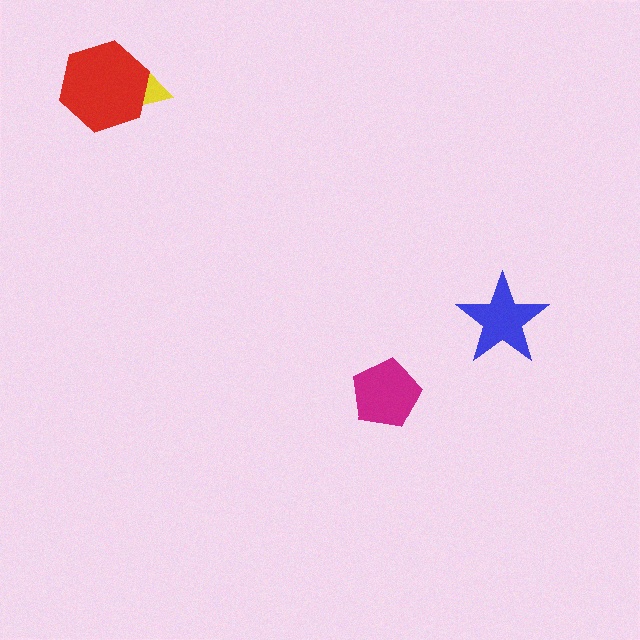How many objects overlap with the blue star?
0 objects overlap with the blue star.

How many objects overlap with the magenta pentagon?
0 objects overlap with the magenta pentagon.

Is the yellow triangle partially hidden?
Yes, it is partially covered by another shape.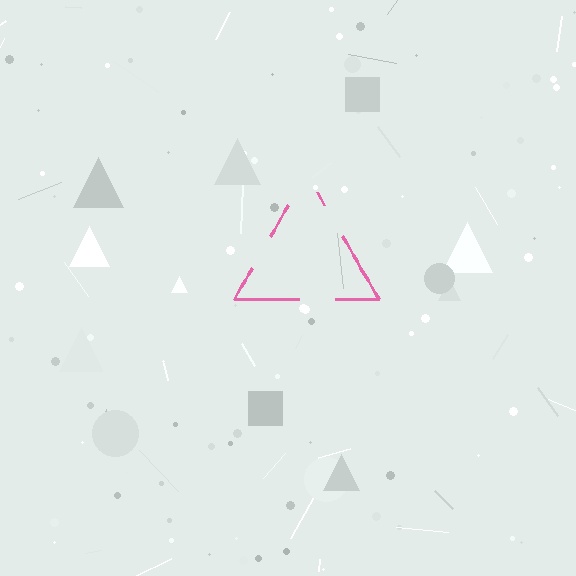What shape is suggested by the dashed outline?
The dashed outline suggests a triangle.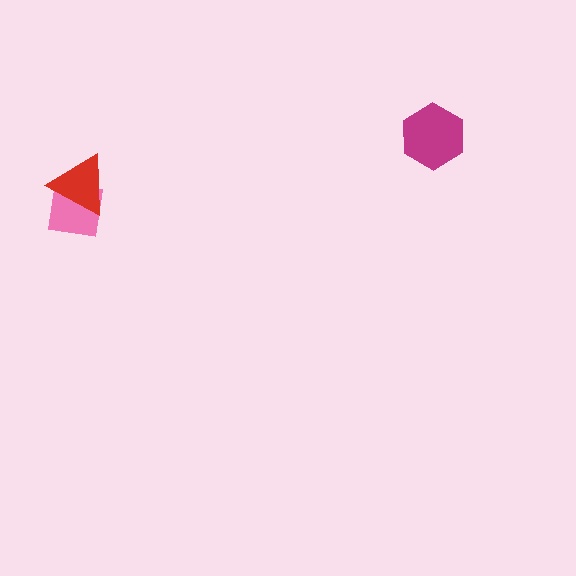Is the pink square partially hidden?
Yes, it is partially covered by another shape.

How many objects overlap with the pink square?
1 object overlaps with the pink square.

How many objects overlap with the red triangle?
1 object overlaps with the red triangle.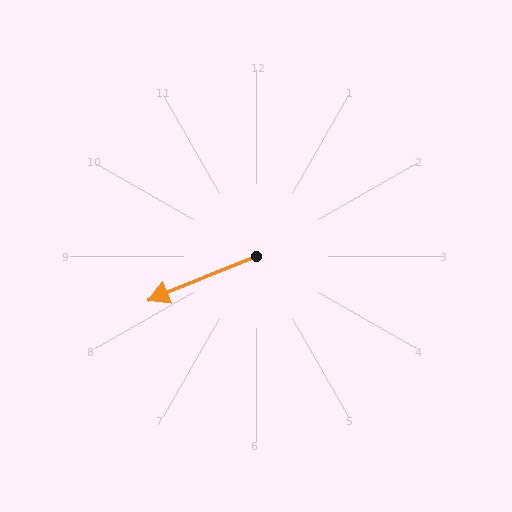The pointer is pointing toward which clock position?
Roughly 8 o'clock.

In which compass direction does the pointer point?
West.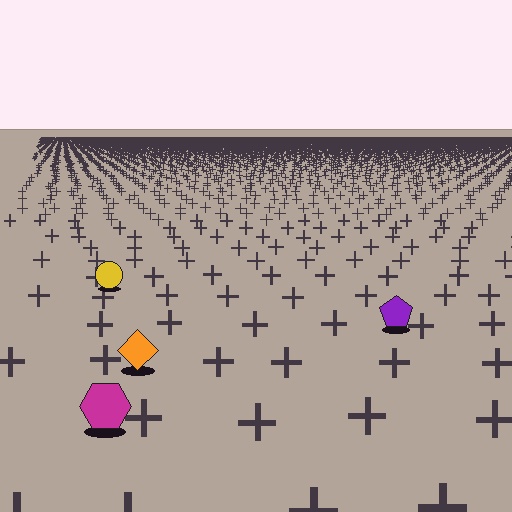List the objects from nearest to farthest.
From nearest to farthest: the magenta hexagon, the orange diamond, the purple pentagon, the yellow circle.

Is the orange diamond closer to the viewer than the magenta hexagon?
No. The magenta hexagon is closer — you can tell from the texture gradient: the ground texture is coarser near it.